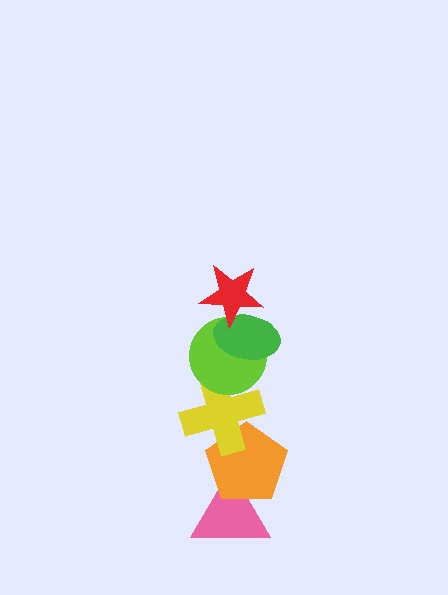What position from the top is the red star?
The red star is 1st from the top.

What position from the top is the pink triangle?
The pink triangle is 6th from the top.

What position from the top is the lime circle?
The lime circle is 3rd from the top.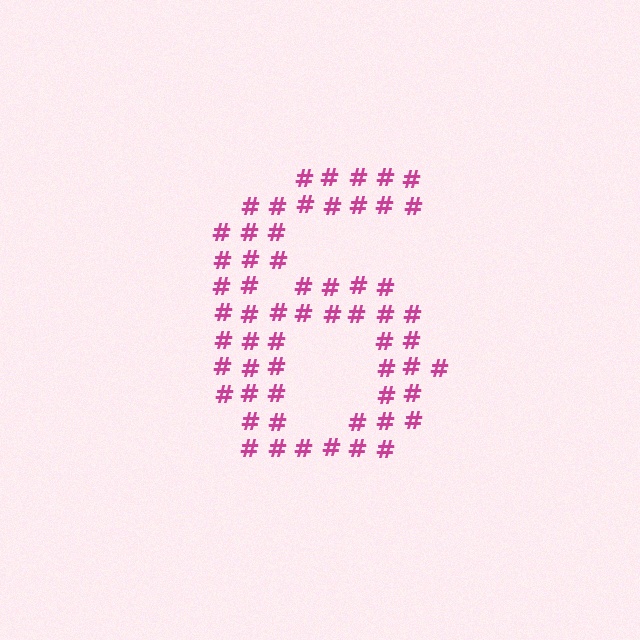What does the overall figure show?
The overall figure shows the digit 6.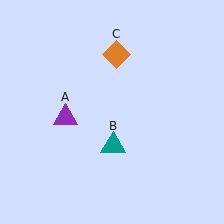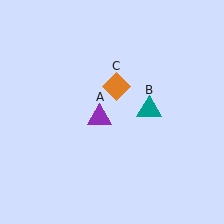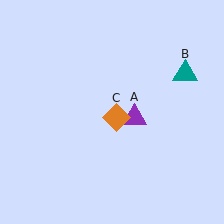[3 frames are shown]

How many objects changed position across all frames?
3 objects changed position: purple triangle (object A), teal triangle (object B), orange diamond (object C).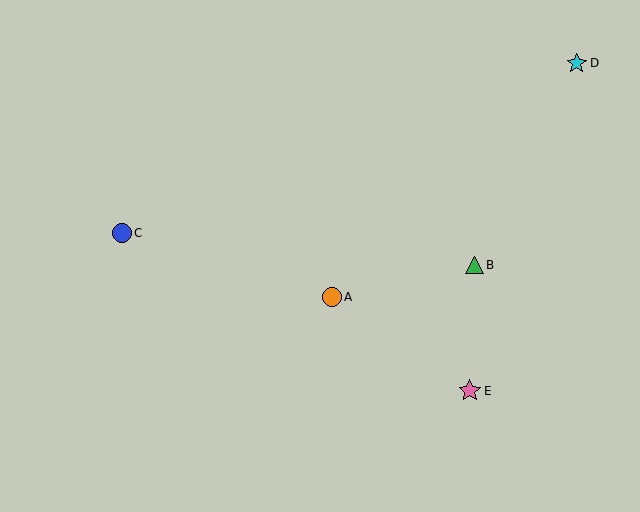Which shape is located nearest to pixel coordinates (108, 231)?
The blue circle (labeled C) at (122, 233) is nearest to that location.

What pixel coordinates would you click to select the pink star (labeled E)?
Click at (470, 391) to select the pink star E.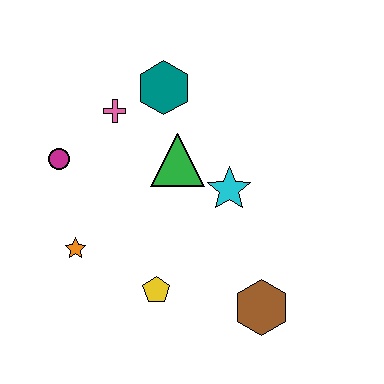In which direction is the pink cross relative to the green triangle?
The pink cross is to the left of the green triangle.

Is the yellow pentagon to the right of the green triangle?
No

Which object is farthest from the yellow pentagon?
The teal hexagon is farthest from the yellow pentagon.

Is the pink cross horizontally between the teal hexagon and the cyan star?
No